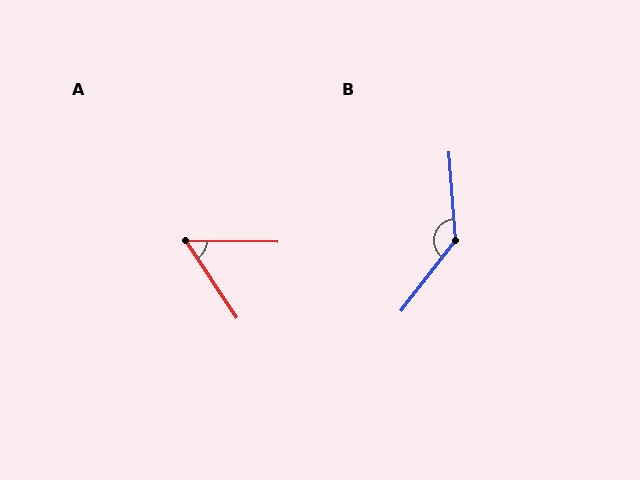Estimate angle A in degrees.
Approximately 55 degrees.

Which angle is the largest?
B, at approximately 138 degrees.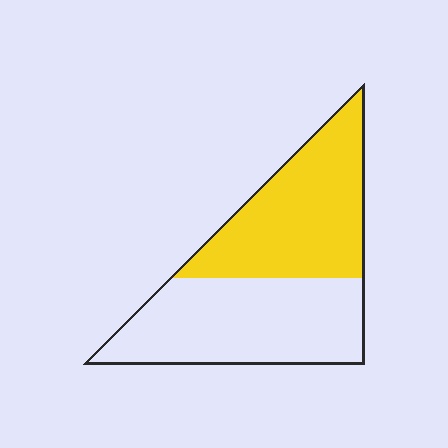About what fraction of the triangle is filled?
About one half (1/2).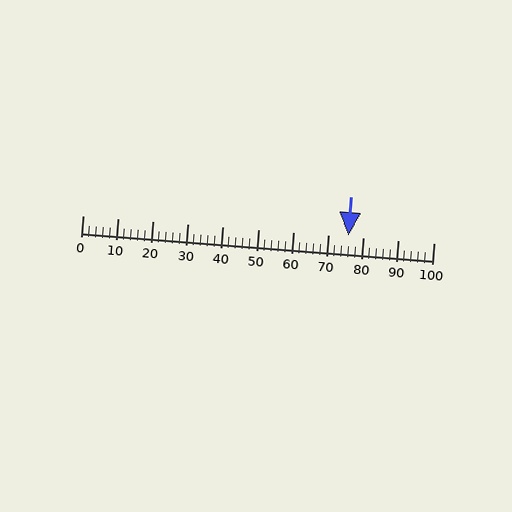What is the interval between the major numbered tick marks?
The major tick marks are spaced 10 units apart.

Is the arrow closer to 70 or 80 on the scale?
The arrow is closer to 80.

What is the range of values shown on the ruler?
The ruler shows values from 0 to 100.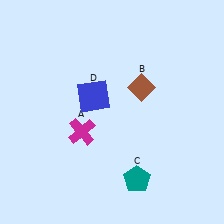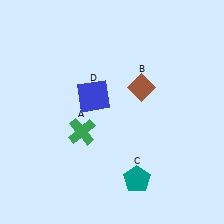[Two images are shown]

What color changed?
The cross (A) changed from magenta in Image 1 to green in Image 2.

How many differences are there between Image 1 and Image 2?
There is 1 difference between the two images.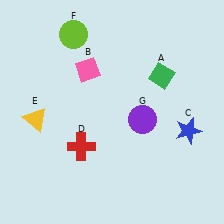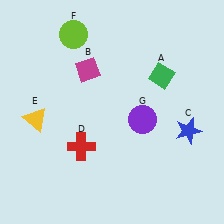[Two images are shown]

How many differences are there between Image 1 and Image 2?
There is 1 difference between the two images.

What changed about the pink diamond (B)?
In Image 1, B is pink. In Image 2, it changed to magenta.